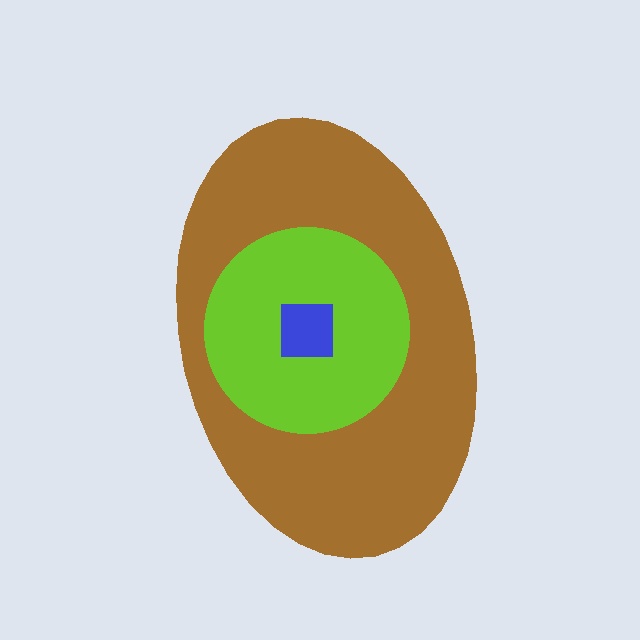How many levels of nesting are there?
3.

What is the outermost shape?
The brown ellipse.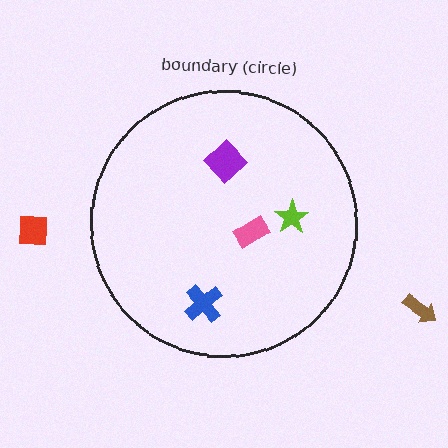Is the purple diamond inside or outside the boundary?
Inside.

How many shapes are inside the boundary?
4 inside, 2 outside.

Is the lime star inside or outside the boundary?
Inside.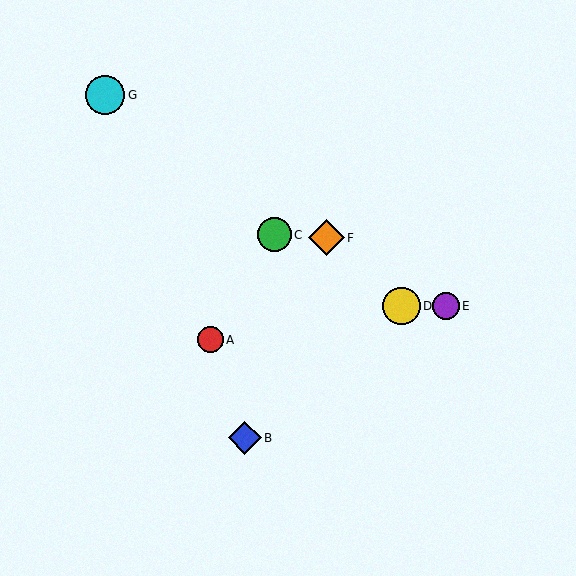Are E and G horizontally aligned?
No, E is at y≈306 and G is at y≈95.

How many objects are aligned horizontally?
2 objects (D, E) are aligned horizontally.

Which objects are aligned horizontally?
Objects D, E are aligned horizontally.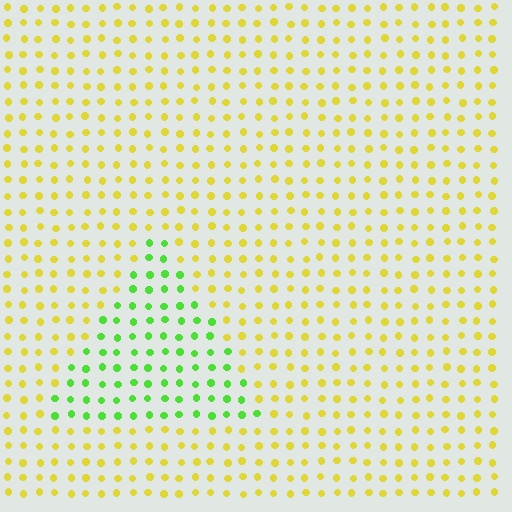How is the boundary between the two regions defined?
The boundary is defined purely by a slight shift in hue (about 55 degrees). Spacing, size, and orientation are identical on both sides.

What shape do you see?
I see a triangle.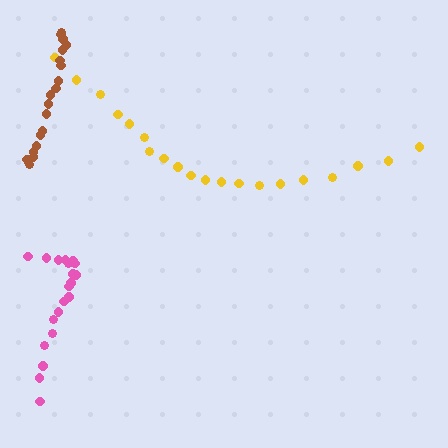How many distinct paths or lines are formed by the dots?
There are 3 distinct paths.